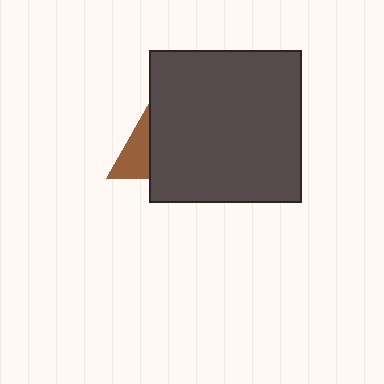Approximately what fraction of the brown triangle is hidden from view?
Roughly 67% of the brown triangle is hidden behind the dark gray square.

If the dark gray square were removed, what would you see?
You would see the complete brown triangle.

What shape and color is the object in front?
The object in front is a dark gray square.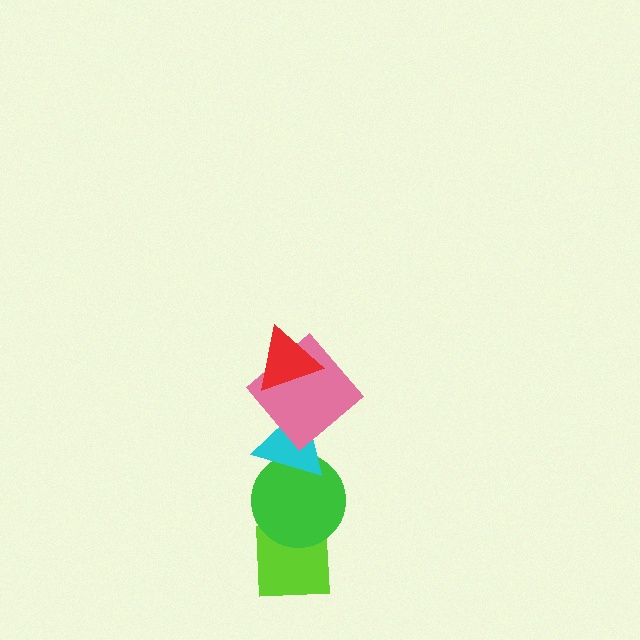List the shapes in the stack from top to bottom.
From top to bottom: the red triangle, the pink diamond, the cyan triangle, the green circle, the lime square.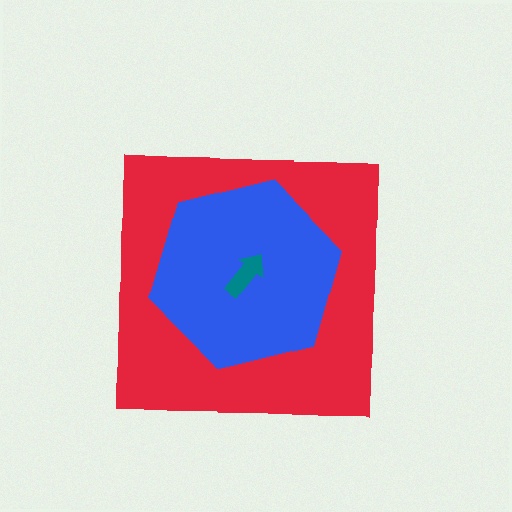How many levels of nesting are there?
3.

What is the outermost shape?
The red square.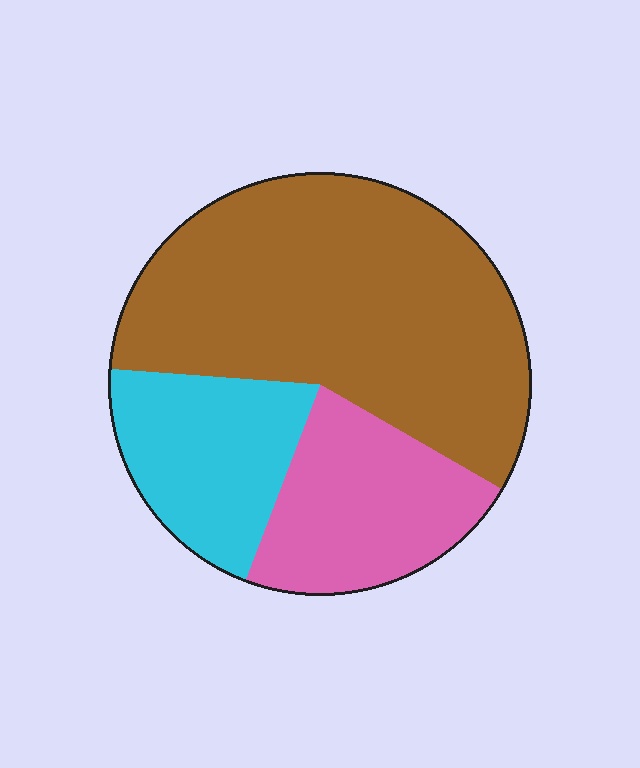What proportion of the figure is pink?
Pink takes up about one fifth (1/5) of the figure.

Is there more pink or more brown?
Brown.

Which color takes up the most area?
Brown, at roughly 55%.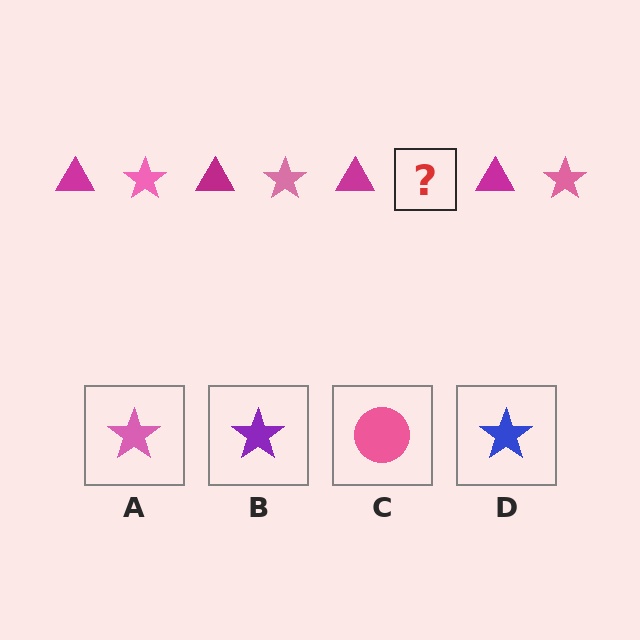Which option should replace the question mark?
Option A.